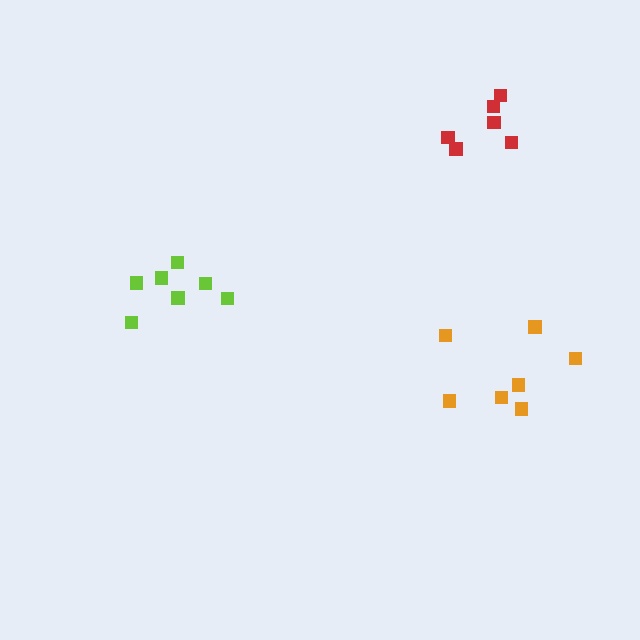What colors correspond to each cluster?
The clusters are colored: orange, lime, red.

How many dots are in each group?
Group 1: 7 dots, Group 2: 7 dots, Group 3: 6 dots (20 total).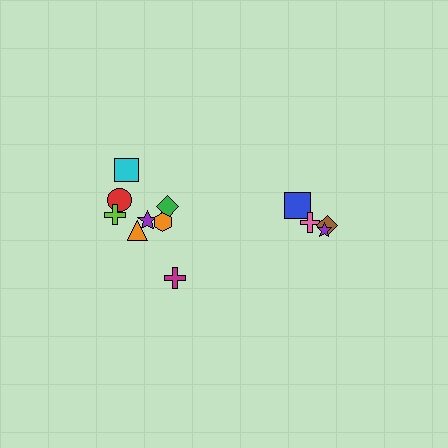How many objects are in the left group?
There are 8 objects.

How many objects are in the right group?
There are 4 objects.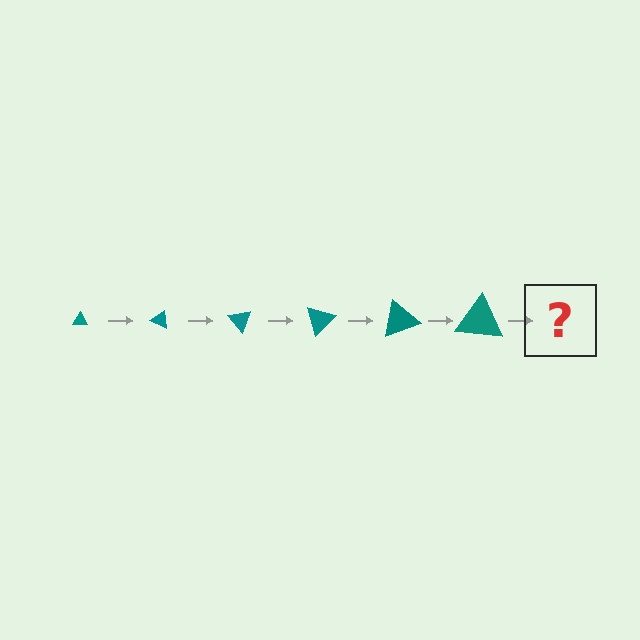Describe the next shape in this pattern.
It should be a triangle, larger than the previous one and rotated 150 degrees from the start.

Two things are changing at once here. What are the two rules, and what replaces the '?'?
The two rules are that the triangle grows larger each step and it rotates 25 degrees each step. The '?' should be a triangle, larger than the previous one and rotated 150 degrees from the start.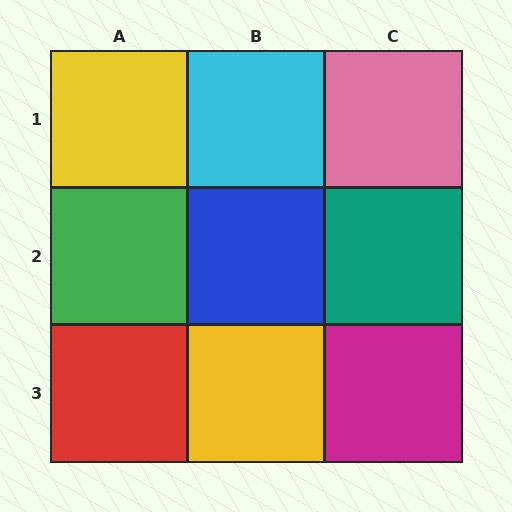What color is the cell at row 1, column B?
Cyan.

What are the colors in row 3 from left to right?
Red, yellow, magenta.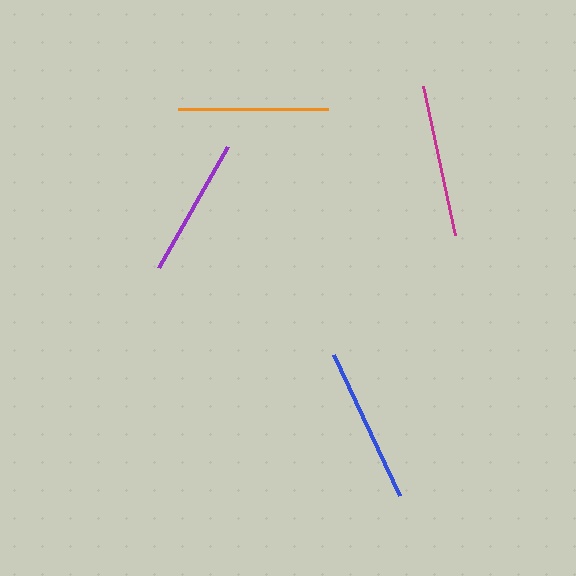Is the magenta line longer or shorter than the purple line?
The magenta line is longer than the purple line.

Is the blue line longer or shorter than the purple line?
The blue line is longer than the purple line.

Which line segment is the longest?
The blue line is the longest at approximately 156 pixels.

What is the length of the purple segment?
The purple segment is approximately 139 pixels long.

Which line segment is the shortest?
The purple line is the shortest at approximately 139 pixels.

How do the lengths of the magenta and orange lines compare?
The magenta and orange lines are approximately the same length.